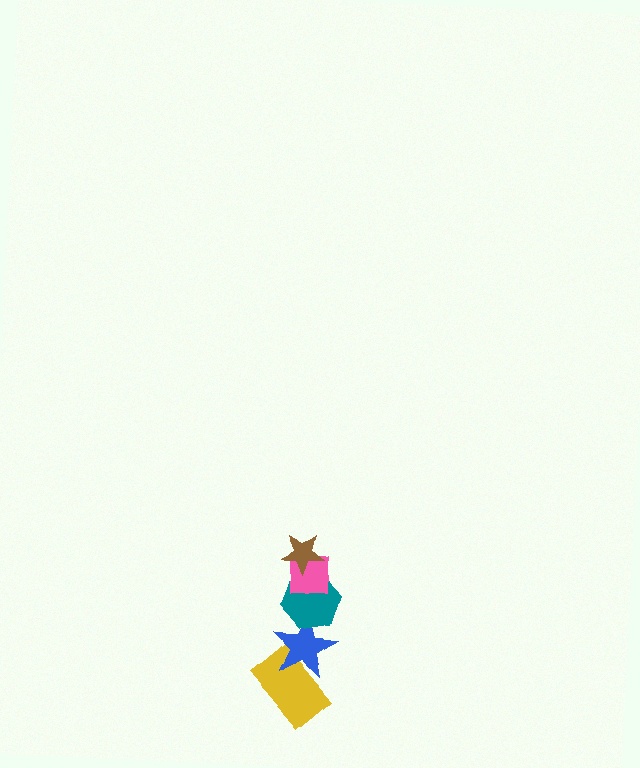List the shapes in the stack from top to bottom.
From top to bottom: the brown star, the pink square, the teal hexagon, the blue star, the yellow rectangle.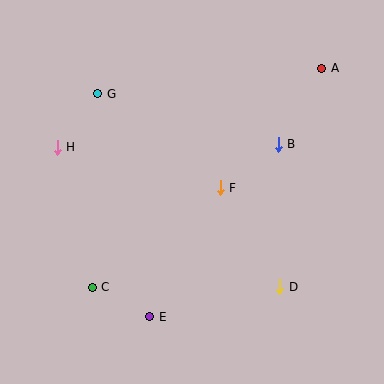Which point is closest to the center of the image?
Point F at (220, 188) is closest to the center.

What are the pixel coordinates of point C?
Point C is at (92, 287).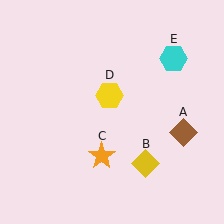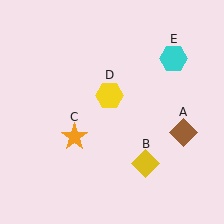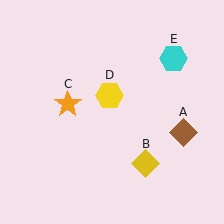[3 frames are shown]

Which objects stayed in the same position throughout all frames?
Brown diamond (object A) and yellow diamond (object B) and yellow hexagon (object D) and cyan hexagon (object E) remained stationary.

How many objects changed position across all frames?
1 object changed position: orange star (object C).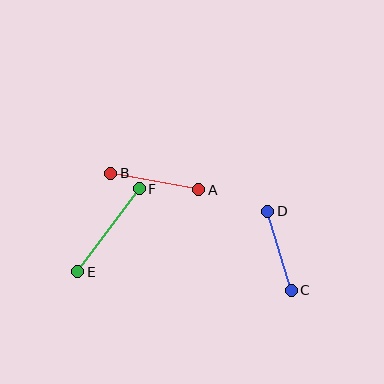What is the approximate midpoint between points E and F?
The midpoint is at approximately (109, 230) pixels.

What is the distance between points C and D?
The distance is approximately 83 pixels.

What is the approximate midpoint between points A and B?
The midpoint is at approximately (155, 182) pixels.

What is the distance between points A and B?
The distance is approximately 89 pixels.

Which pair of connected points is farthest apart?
Points E and F are farthest apart.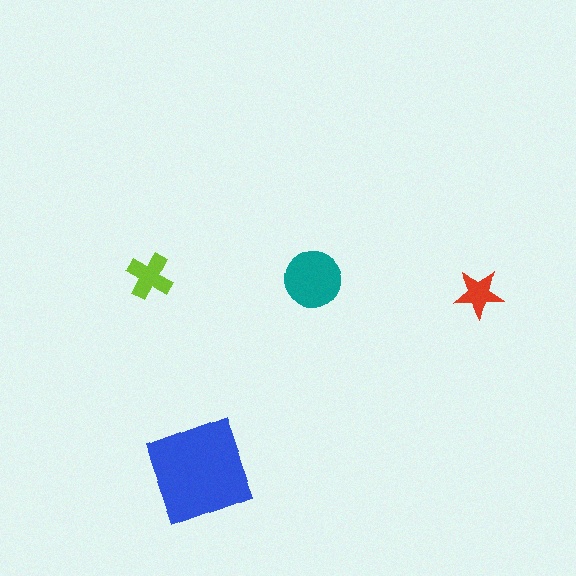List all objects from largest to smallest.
The blue diamond, the teal circle, the lime cross, the red star.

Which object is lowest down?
The blue diamond is bottommost.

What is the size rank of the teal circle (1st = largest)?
2nd.